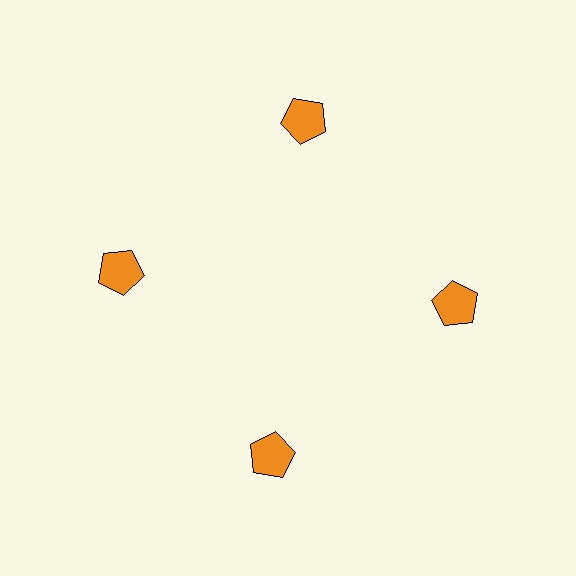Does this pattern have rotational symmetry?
Yes, this pattern has 4-fold rotational symmetry. It looks the same after rotating 90 degrees around the center.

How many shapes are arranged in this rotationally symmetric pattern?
There are 4 shapes, arranged in 4 groups of 1.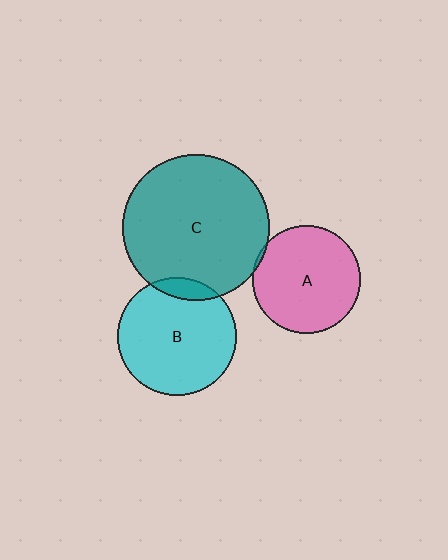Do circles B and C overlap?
Yes.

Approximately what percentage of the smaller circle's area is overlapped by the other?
Approximately 10%.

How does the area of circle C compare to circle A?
Approximately 1.8 times.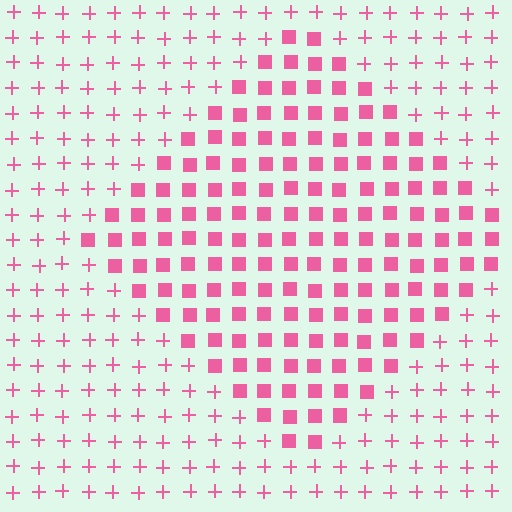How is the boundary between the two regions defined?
The boundary is defined by a change in element shape: squares inside vs. plus signs outside. All elements share the same color and spacing.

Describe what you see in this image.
The image is filled with small pink elements arranged in a uniform grid. A diamond-shaped region contains squares, while the surrounding area contains plus signs. The boundary is defined purely by the change in element shape.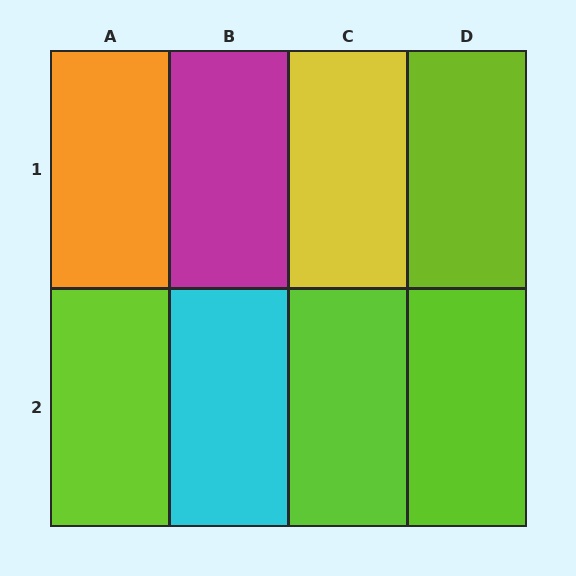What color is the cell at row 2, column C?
Lime.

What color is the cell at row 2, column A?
Lime.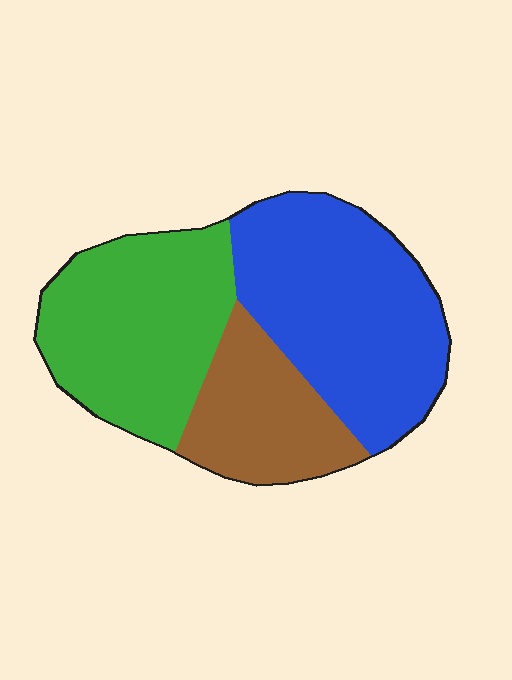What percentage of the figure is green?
Green covers 36% of the figure.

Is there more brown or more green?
Green.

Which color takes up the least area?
Brown, at roughly 20%.